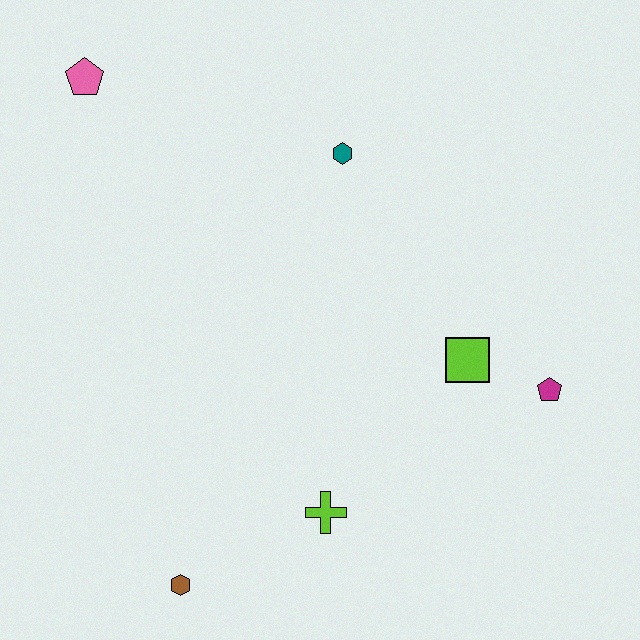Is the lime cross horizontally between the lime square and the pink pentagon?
Yes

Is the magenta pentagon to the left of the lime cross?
No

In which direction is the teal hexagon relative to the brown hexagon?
The teal hexagon is above the brown hexagon.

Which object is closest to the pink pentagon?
The teal hexagon is closest to the pink pentagon.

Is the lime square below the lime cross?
No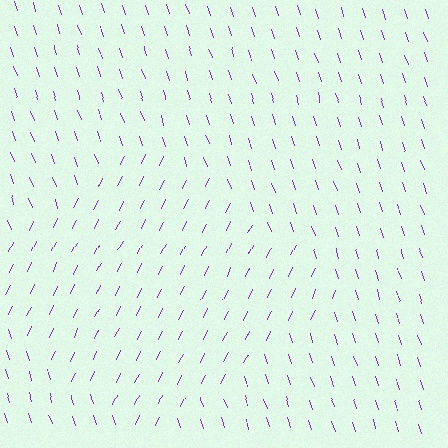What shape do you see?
I see a diamond.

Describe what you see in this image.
The image is filled with small purple line segments. A diamond region in the image has lines oriented differently from the surrounding lines, creating a visible texture boundary.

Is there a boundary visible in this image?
Yes, there is a texture boundary formed by a change in line orientation.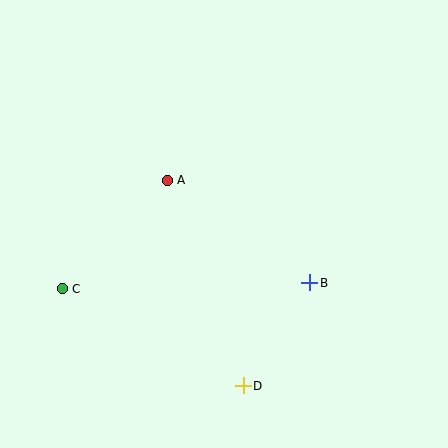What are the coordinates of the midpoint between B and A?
The midpoint between B and A is at (239, 232).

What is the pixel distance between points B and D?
The distance between B and D is 123 pixels.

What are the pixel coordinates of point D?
Point D is at (243, 386).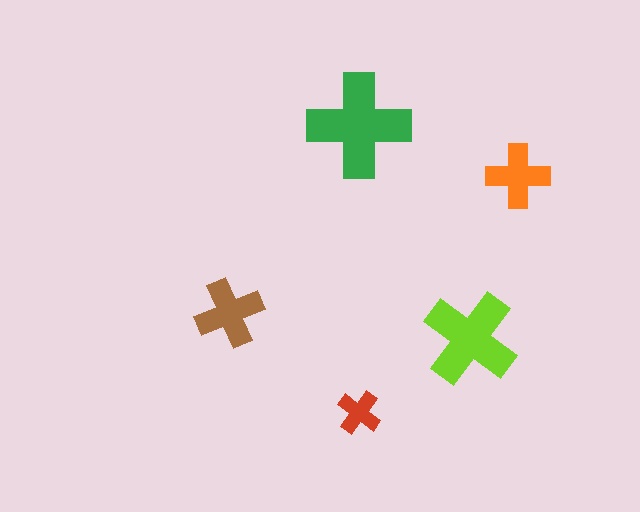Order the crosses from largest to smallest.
the green one, the lime one, the brown one, the orange one, the red one.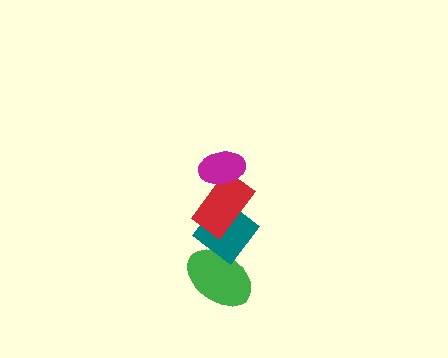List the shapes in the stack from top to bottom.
From top to bottom: the magenta ellipse, the red rectangle, the teal diamond, the green ellipse.